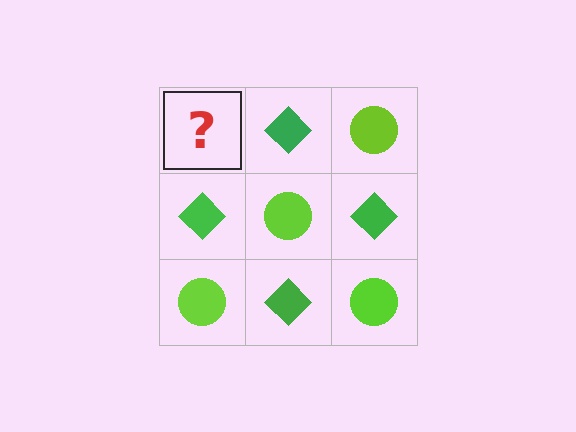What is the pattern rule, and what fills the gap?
The rule is that it alternates lime circle and green diamond in a checkerboard pattern. The gap should be filled with a lime circle.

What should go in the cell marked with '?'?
The missing cell should contain a lime circle.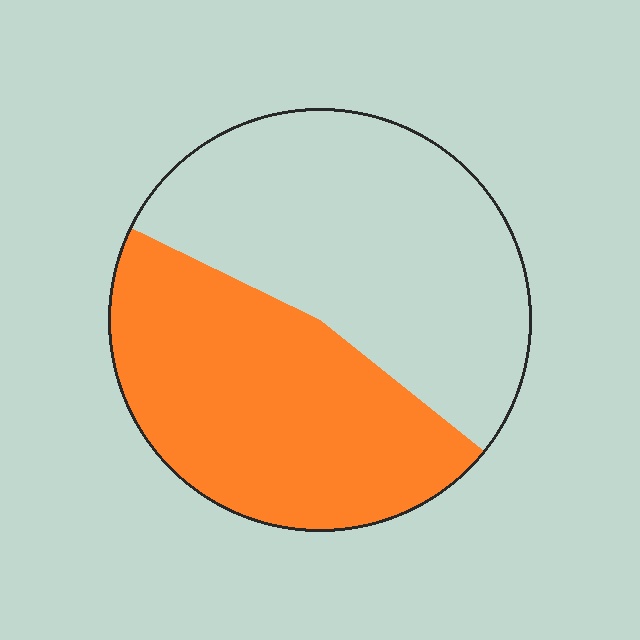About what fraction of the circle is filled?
About one half (1/2).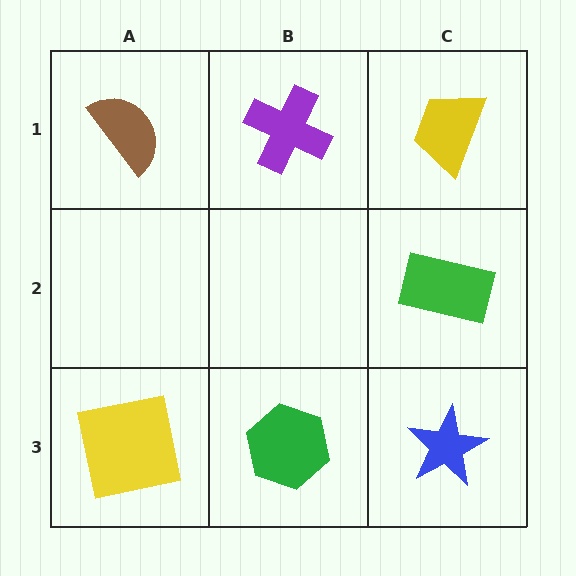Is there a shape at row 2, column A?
No, that cell is empty.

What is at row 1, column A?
A brown semicircle.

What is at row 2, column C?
A green rectangle.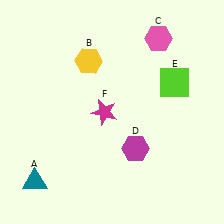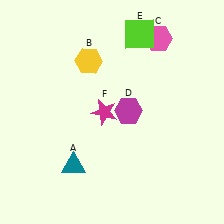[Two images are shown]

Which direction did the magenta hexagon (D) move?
The magenta hexagon (D) moved up.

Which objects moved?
The objects that moved are: the teal triangle (A), the magenta hexagon (D), the lime square (E).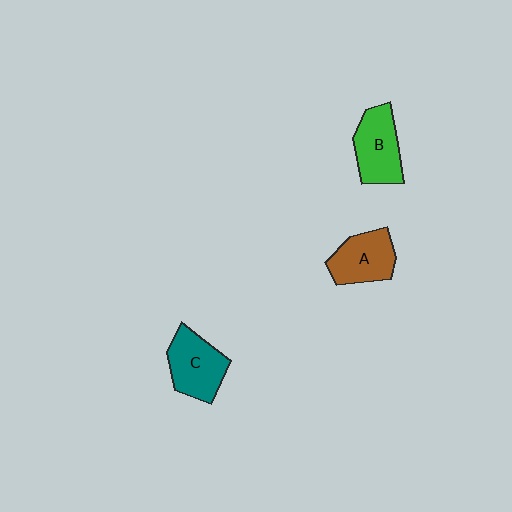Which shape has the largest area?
Shape C (teal).